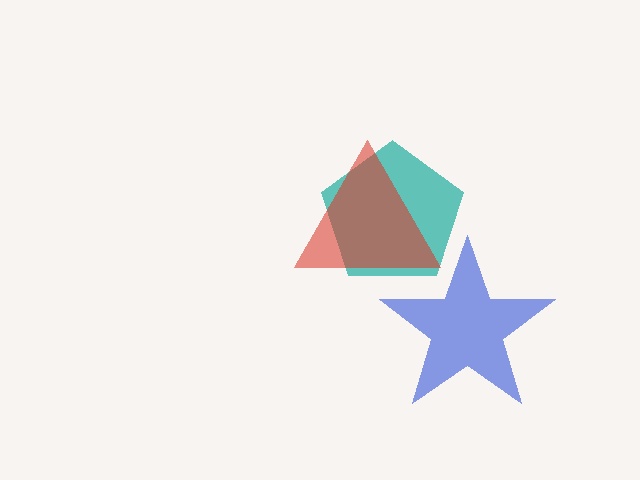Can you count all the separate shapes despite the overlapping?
Yes, there are 3 separate shapes.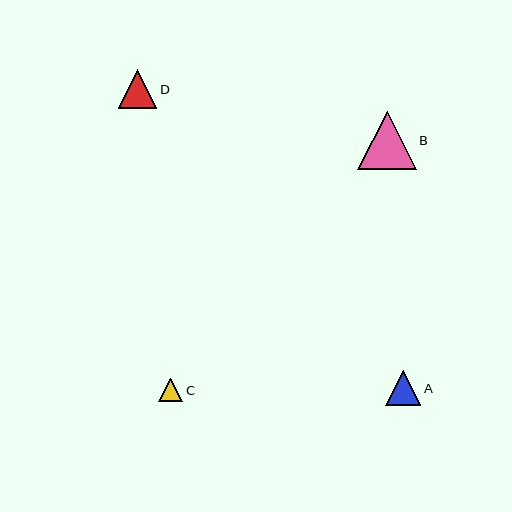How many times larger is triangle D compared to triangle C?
Triangle D is approximately 1.6 times the size of triangle C.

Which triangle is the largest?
Triangle B is the largest with a size of approximately 59 pixels.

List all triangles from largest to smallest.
From largest to smallest: B, D, A, C.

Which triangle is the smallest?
Triangle C is the smallest with a size of approximately 24 pixels.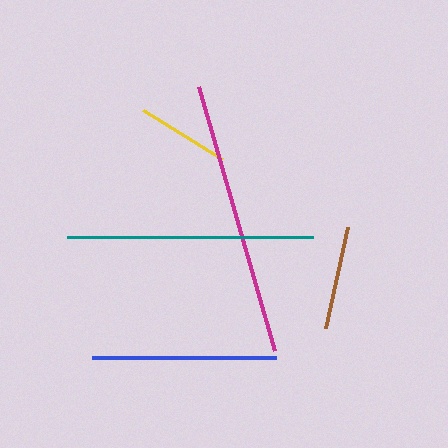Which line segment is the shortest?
The yellow line is the shortest at approximately 93 pixels.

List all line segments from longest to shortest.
From longest to shortest: magenta, teal, blue, brown, yellow.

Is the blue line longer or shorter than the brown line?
The blue line is longer than the brown line.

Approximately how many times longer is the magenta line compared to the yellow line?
The magenta line is approximately 2.9 times the length of the yellow line.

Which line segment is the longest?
The magenta line is the longest at approximately 275 pixels.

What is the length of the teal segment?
The teal segment is approximately 245 pixels long.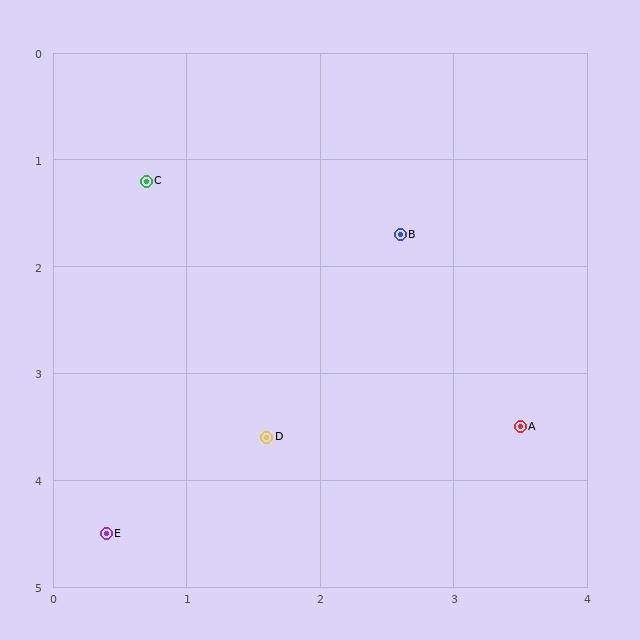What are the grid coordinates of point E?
Point E is at approximately (0.4, 4.5).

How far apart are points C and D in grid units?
Points C and D are about 2.6 grid units apart.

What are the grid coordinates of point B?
Point B is at approximately (2.6, 1.7).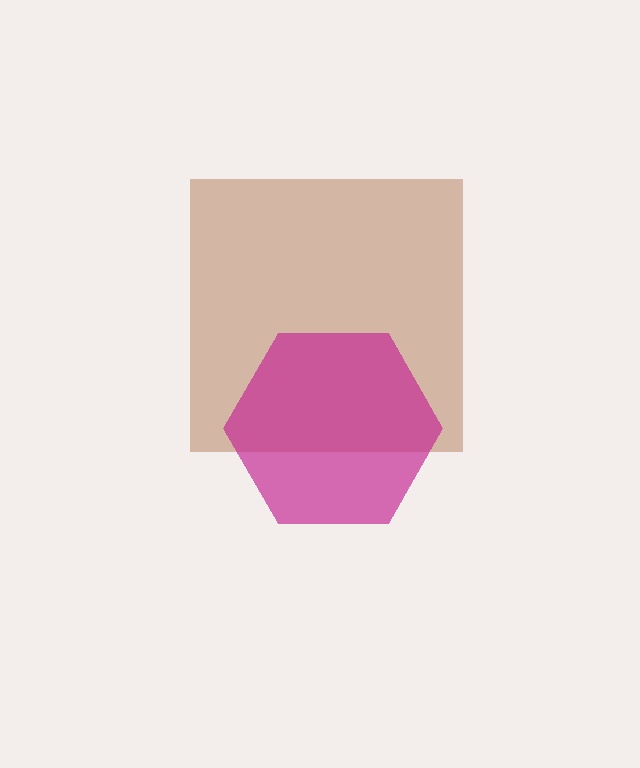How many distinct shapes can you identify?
There are 2 distinct shapes: a brown square, a magenta hexagon.